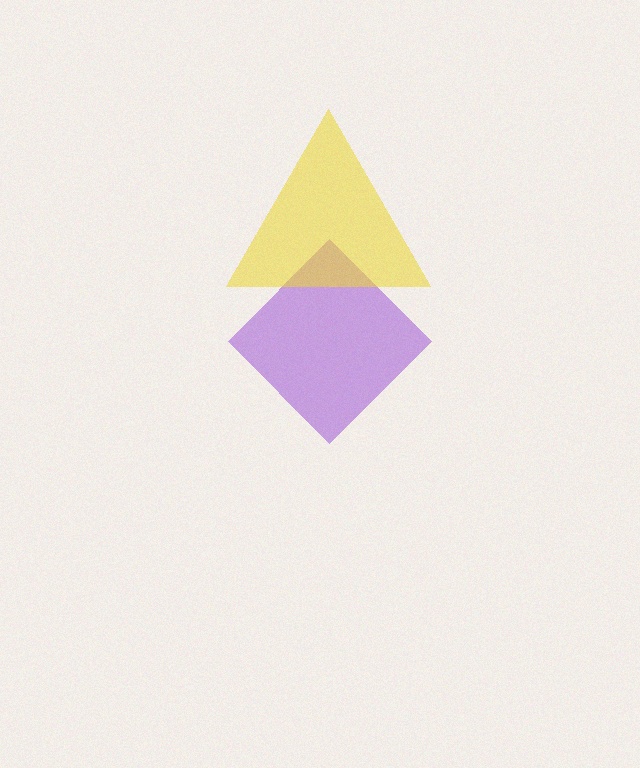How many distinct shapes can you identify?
There are 2 distinct shapes: a purple diamond, a yellow triangle.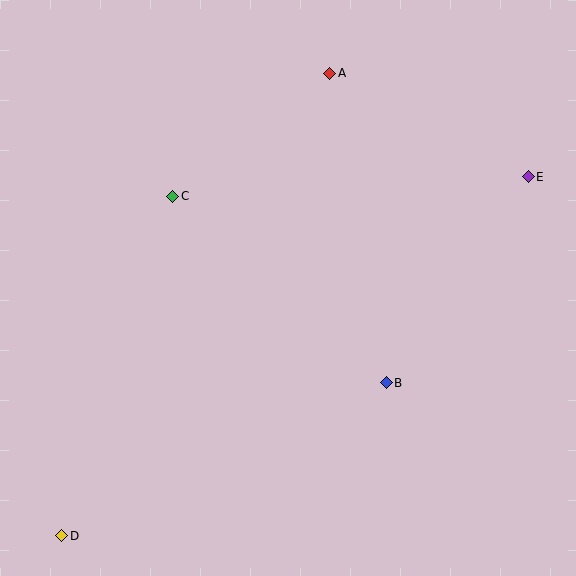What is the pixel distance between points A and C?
The distance between A and C is 200 pixels.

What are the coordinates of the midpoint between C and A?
The midpoint between C and A is at (251, 135).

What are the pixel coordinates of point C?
Point C is at (173, 196).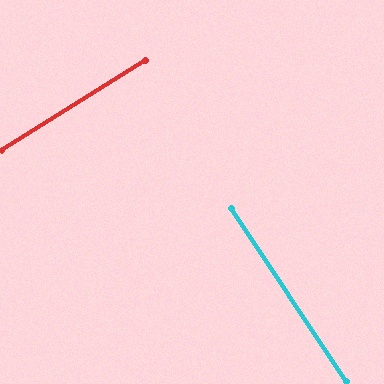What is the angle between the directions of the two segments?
Approximately 88 degrees.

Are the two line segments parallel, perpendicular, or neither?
Perpendicular — they meet at approximately 88°.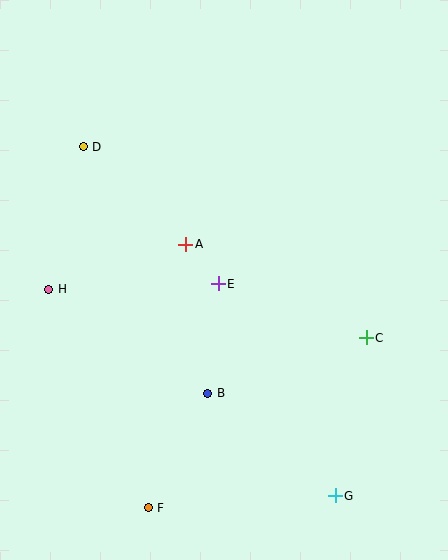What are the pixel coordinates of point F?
Point F is at (148, 508).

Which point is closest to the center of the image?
Point E at (218, 284) is closest to the center.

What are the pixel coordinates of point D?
Point D is at (83, 147).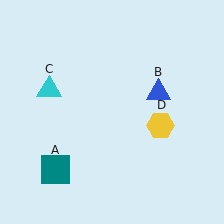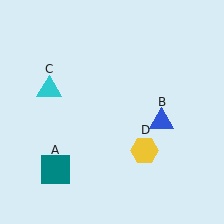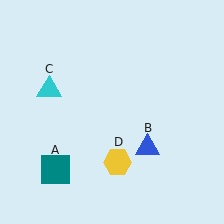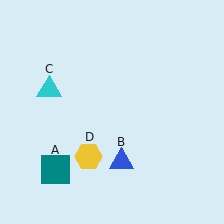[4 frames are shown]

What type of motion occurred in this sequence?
The blue triangle (object B), yellow hexagon (object D) rotated clockwise around the center of the scene.